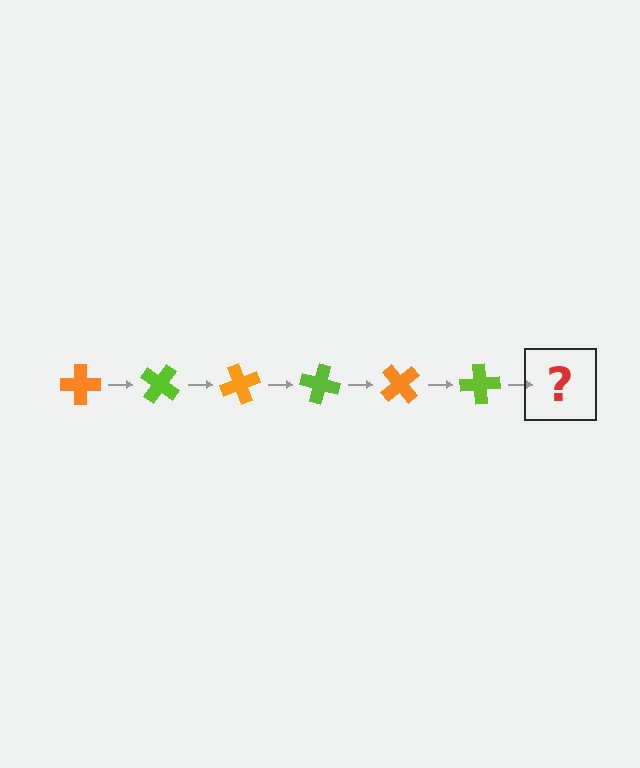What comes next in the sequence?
The next element should be an orange cross, rotated 210 degrees from the start.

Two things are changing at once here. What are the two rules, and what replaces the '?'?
The two rules are that it rotates 35 degrees each step and the color cycles through orange and lime. The '?' should be an orange cross, rotated 210 degrees from the start.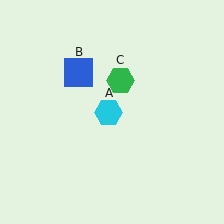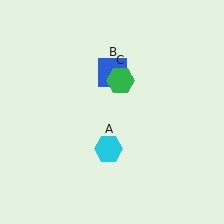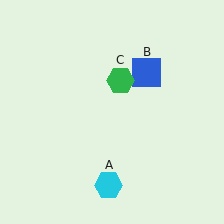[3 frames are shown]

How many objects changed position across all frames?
2 objects changed position: cyan hexagon (object A), blue square (object B).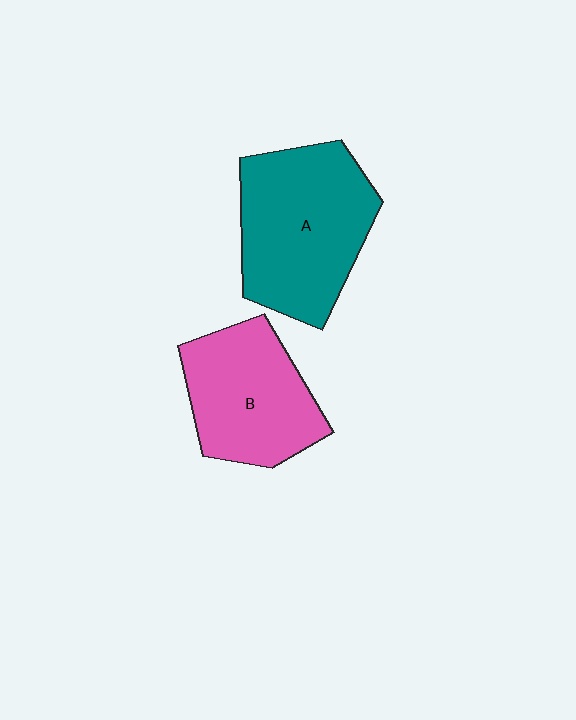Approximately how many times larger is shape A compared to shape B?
Approximately 1.3 times.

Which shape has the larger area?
Shape A (teal).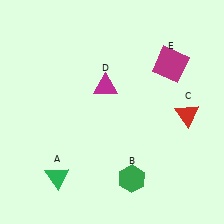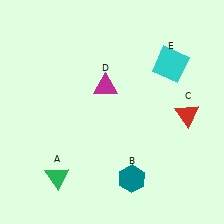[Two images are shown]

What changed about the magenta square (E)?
In Image 1, E is magenta. In Image 2, it changed to cyan.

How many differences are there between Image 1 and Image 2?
There are 2 differences between the two images.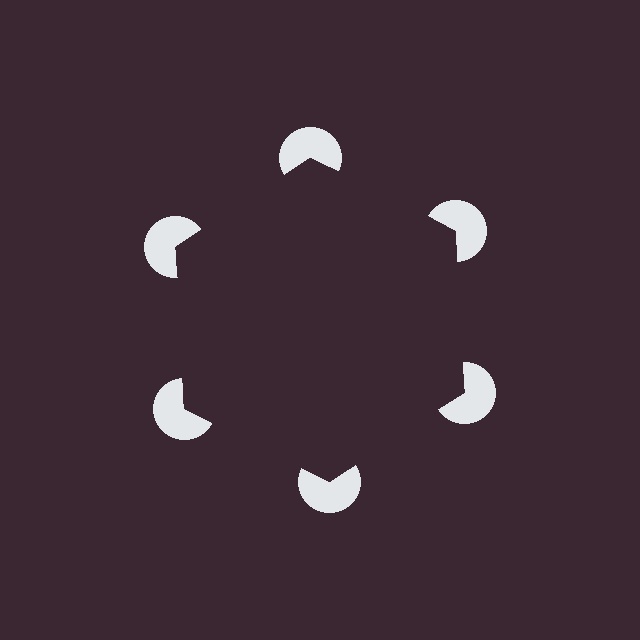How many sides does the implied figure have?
6 sides.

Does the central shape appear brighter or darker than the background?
It typically appears slightly darker than the background, even though no actual brightness change is drawn.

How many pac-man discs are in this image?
There are 6 — one at each vertex of the illusory hexagon.